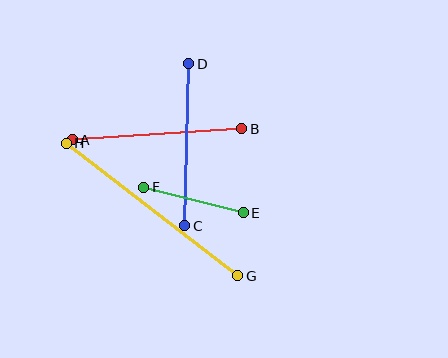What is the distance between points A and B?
The distance is approximately 170 pixels.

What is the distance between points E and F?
The distance is approximately 102 pixels.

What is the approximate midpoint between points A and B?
The midpoint is at approximately (157, 134) pixels.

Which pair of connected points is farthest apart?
Points G and H are farthest apart.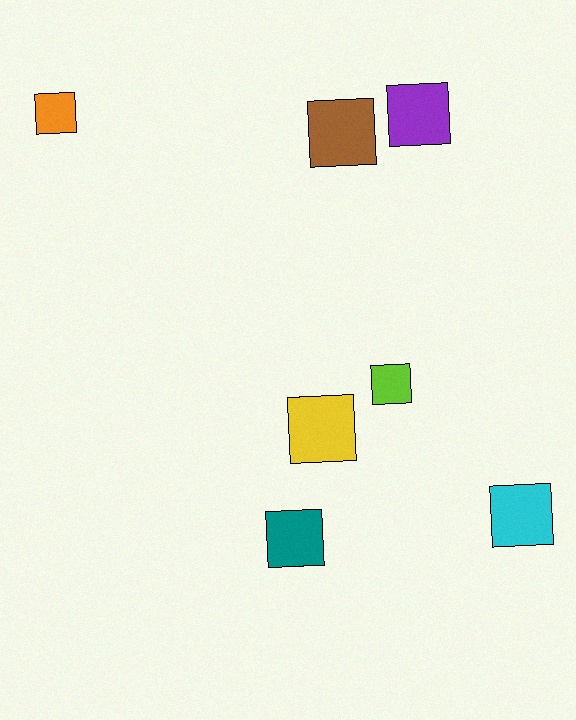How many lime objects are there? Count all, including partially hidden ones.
There is 1 lime object.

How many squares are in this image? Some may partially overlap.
There are 7 squares.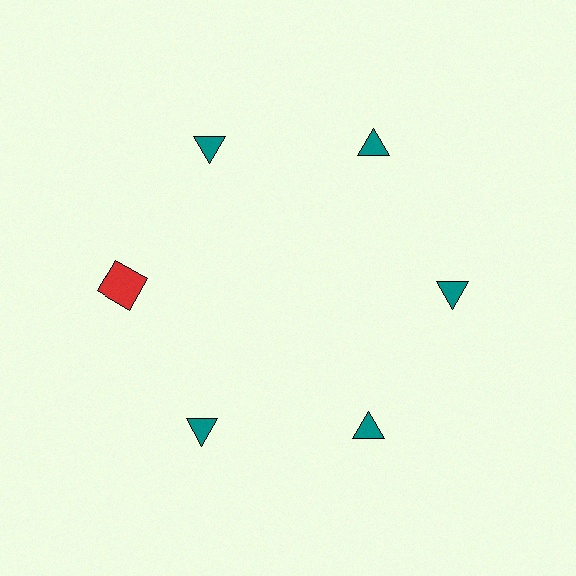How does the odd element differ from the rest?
It differs in both color (red instead of teal) and shape (square instead of triangle).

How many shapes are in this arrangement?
There are 6 shapes arranged in a ring pattern.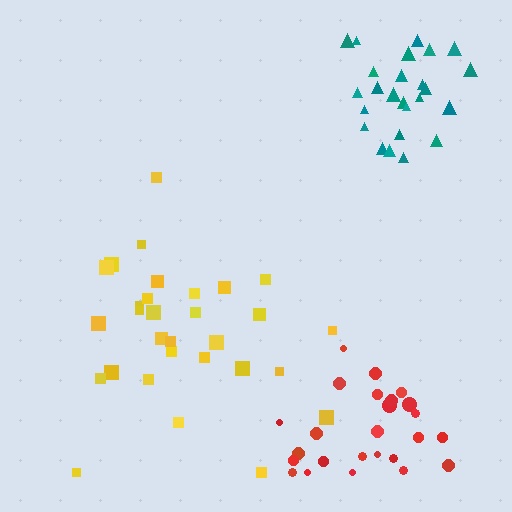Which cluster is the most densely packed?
Teal.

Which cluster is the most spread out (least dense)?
Yellow.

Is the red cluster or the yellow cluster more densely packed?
Red.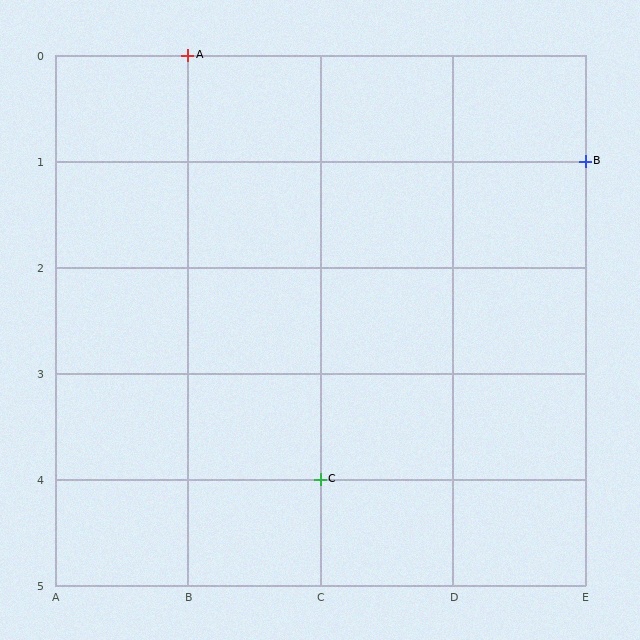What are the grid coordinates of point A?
Point A is at grid coordinates (B, 0).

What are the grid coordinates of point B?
Point B is at grid coordinates (E, 1).